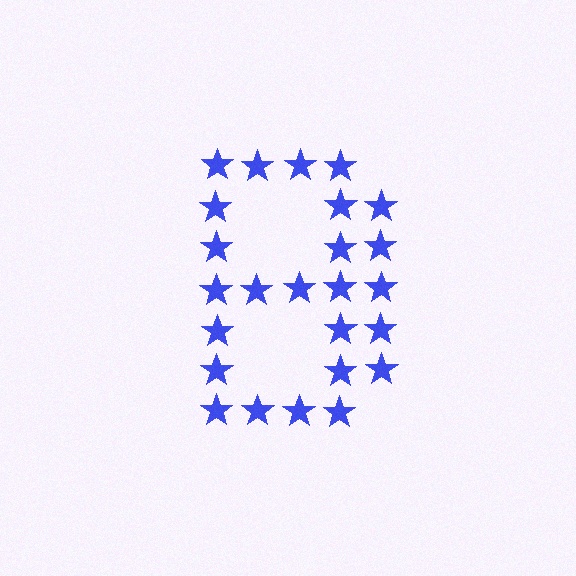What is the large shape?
The large shape is the letter B.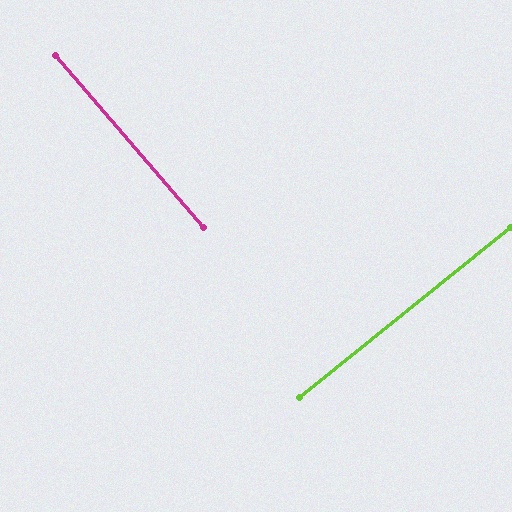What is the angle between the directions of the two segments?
Approximately 88 degrees.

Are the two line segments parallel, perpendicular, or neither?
Perpendicular — they meet at approximately 88°.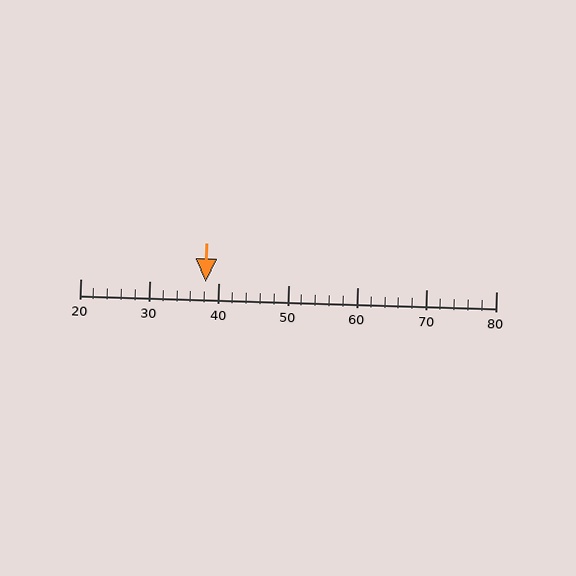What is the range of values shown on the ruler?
The ruler shows values from 20 to 80.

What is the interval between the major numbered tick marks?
The major tick marks are spaced 10 units apart.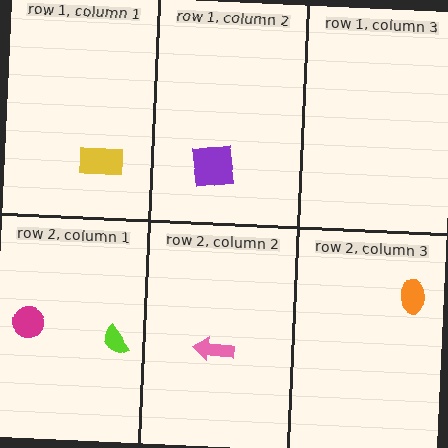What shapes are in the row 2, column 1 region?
The lime semicircle, the magenta circle.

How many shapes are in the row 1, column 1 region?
1.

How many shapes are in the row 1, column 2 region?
1.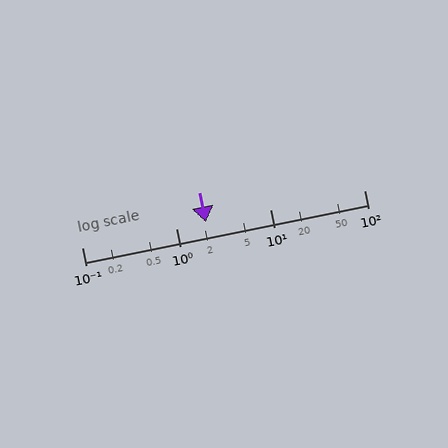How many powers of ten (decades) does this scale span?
The scale spans 3 decades, from 0.1 to 100.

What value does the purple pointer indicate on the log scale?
The pointer indicates approximately 2.1.